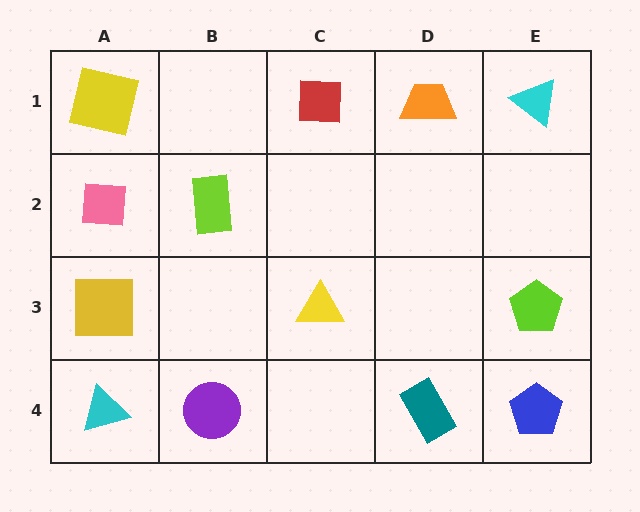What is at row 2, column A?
A pink square.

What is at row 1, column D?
An orange trapezoid.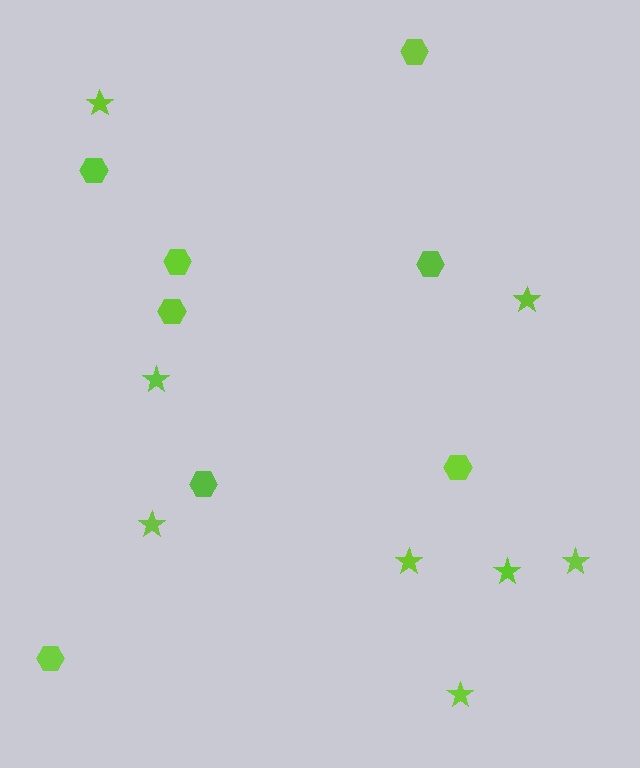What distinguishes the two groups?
There are 2 groups: one group of hexagons (8) and one group of stars (8).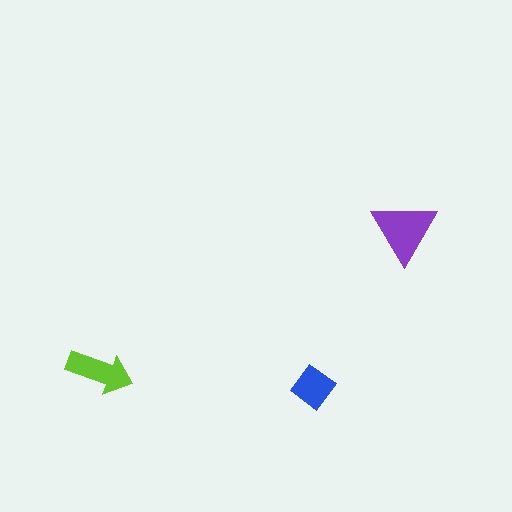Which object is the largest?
The purple triangle.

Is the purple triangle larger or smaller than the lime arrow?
Larger.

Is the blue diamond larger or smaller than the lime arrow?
Smaller.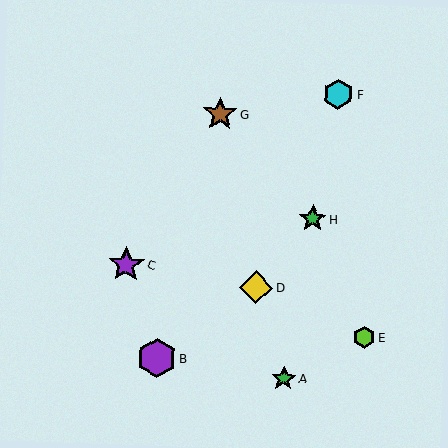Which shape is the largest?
The purple hexagon (labeled B) is the largest.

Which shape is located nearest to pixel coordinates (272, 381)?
The green star (labeled A) at (284, 379) is nearest to that location.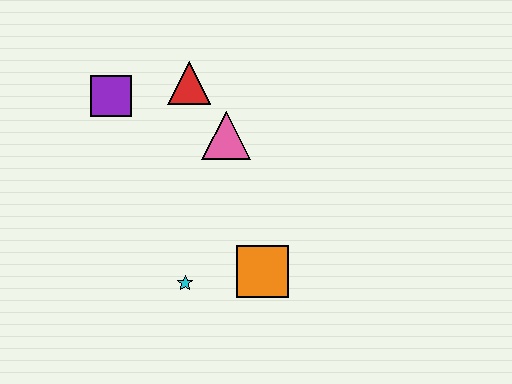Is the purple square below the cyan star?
No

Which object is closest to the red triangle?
The pink triangle is closest to the red triangle.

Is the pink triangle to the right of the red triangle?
Yes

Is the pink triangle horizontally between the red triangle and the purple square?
No